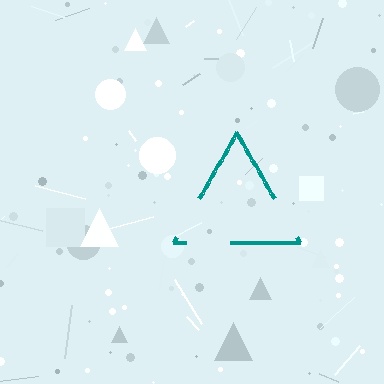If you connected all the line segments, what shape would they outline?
They would outline a triangle.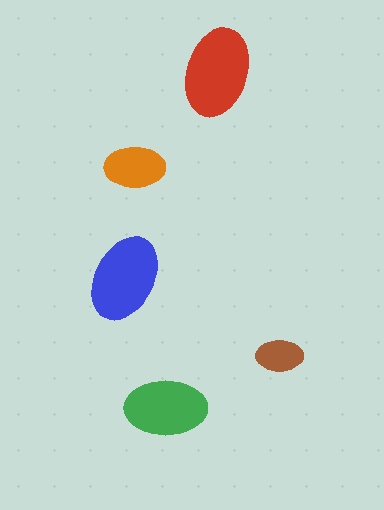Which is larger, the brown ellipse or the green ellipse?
The green one.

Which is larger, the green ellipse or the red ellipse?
The red one.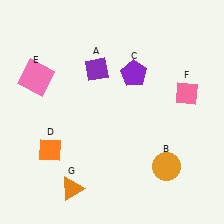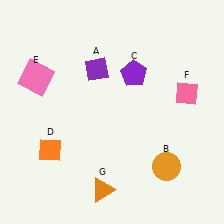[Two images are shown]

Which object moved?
The orange triangle (G) moved right.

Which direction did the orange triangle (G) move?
The orange triangle (G) moved right.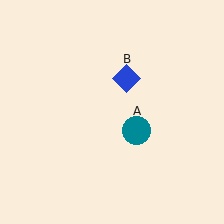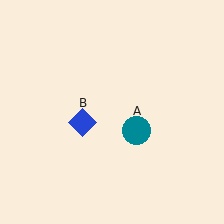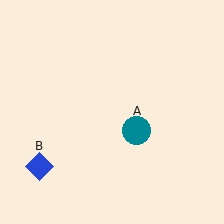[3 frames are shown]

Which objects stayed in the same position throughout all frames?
Teal circle (object A) remained stationary.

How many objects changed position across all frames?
1 object changed position: blue diamond (object B).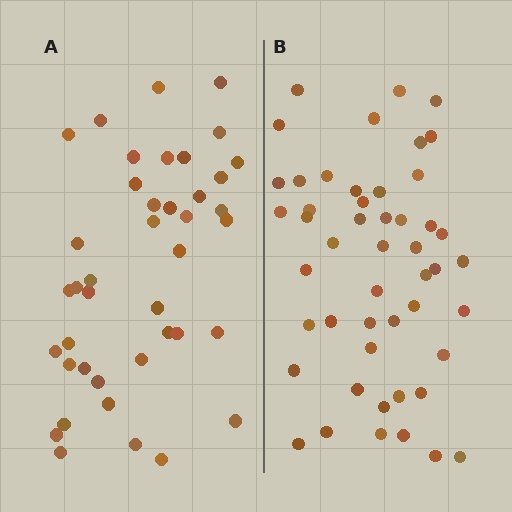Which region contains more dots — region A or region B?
Region B (the right region) has more dots.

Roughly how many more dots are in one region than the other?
Region B has roughly 8 or so more dots than region A.